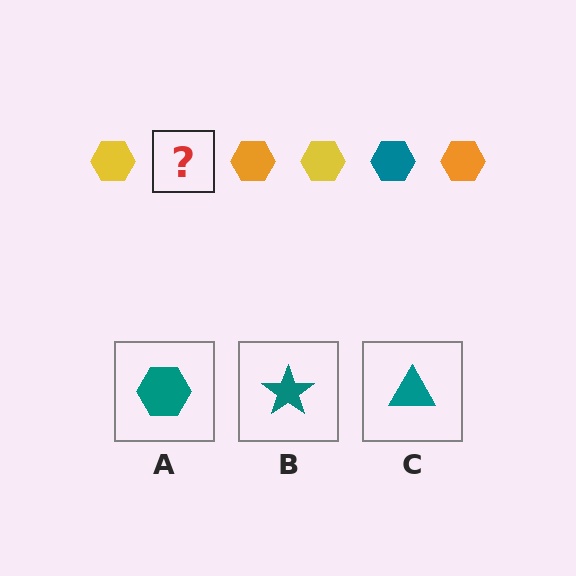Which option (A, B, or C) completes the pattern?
A.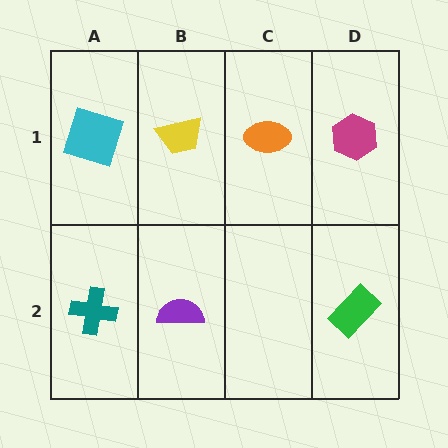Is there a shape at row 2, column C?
No, that cell is empty.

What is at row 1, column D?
A magenta hexagon.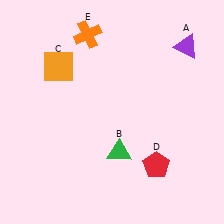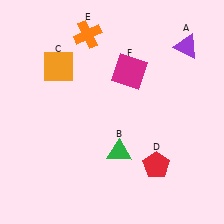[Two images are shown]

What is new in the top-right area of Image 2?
A magenta square (F) was added in the top-right area of Image 2.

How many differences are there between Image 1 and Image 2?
There is 1 difference between the two images.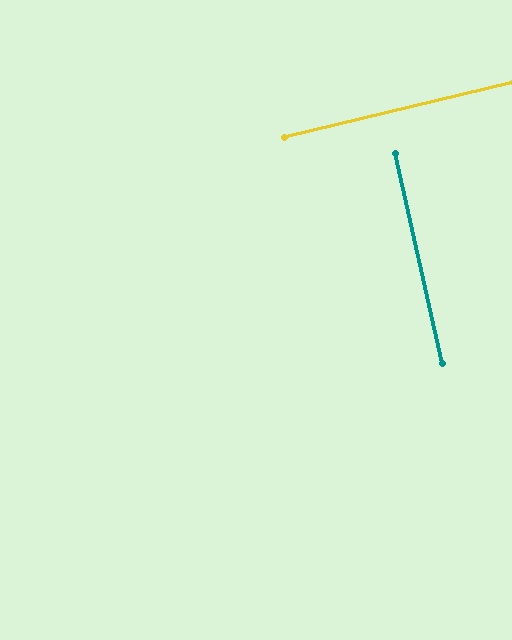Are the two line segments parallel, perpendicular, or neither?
Perpendicular — they meet at approximately 89°.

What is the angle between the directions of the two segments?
Approximately 89 degrees.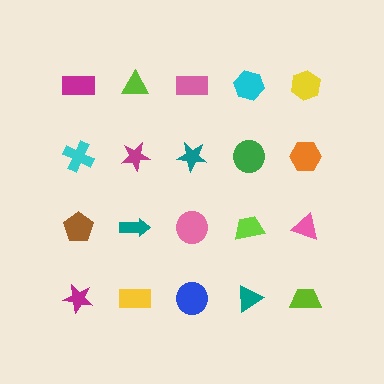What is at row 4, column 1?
A magenta star.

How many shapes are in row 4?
5 shapes.